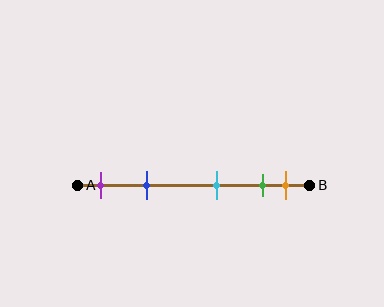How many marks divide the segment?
There are 5 marks dividing the segment.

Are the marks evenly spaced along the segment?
No, the marks are not evenly spaced.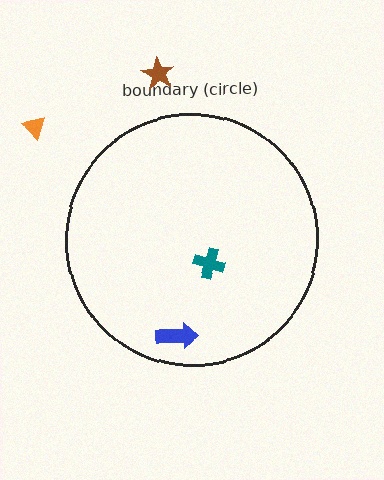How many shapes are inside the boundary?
2 inside, 2 outside.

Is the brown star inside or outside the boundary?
Outside.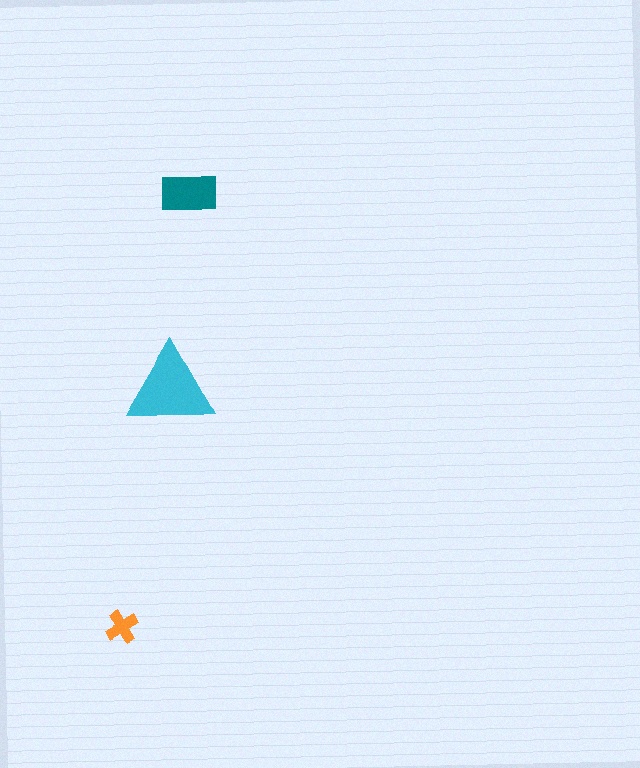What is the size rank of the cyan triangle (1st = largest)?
1st.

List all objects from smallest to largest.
The orange cross, the teal rectangle, the cyan triangle.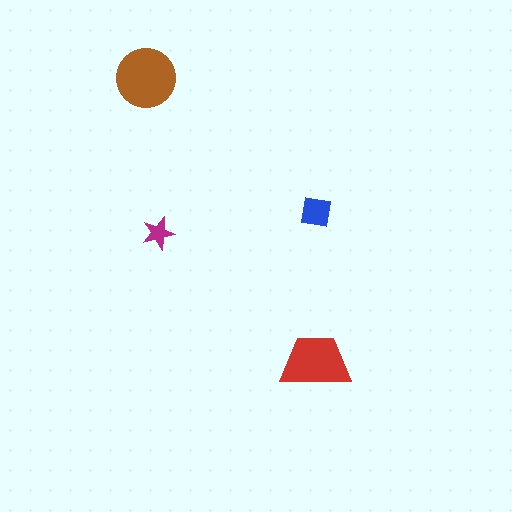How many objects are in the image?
There are 4 objects in the image.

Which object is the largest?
The brown circle.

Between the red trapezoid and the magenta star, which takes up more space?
The red trapezoid.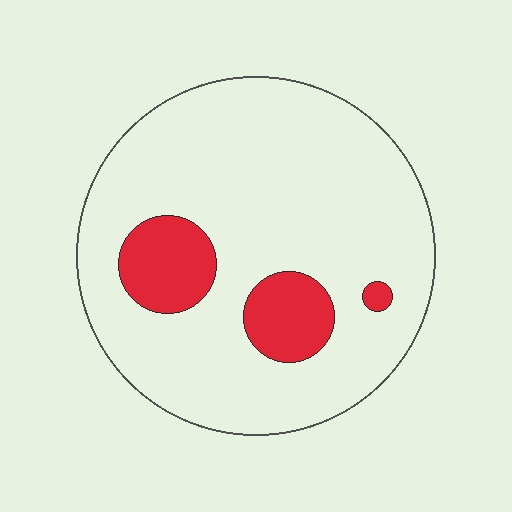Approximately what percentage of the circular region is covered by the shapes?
Approximately 15%.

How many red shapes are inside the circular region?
3.